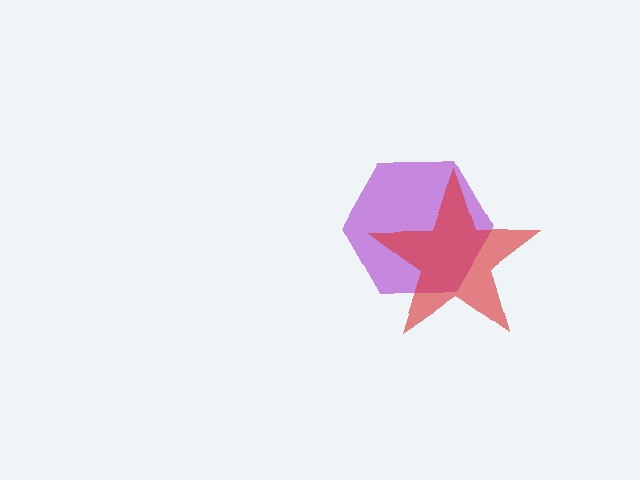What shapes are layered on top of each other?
The layered shapes are: a purple hexagon, a red star.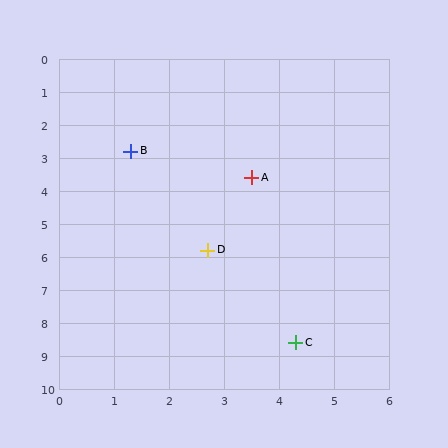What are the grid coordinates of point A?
Point A is at approximately (3.5, 3.6).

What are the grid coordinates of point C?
Point C is at approximately (4.3, 8.6).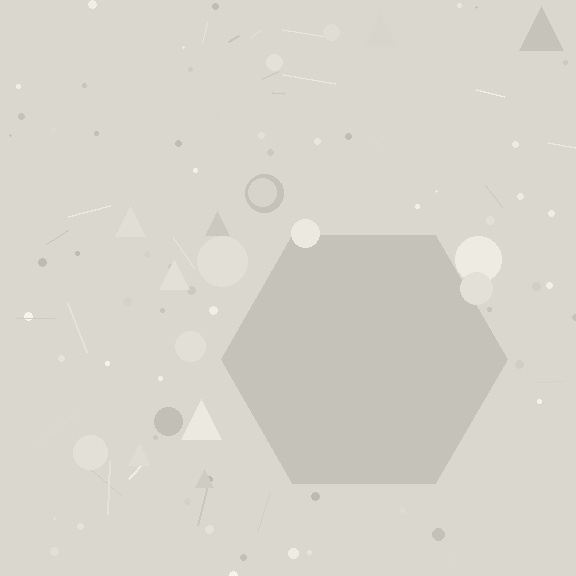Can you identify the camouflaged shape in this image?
The camouflaged shape is a hexagon.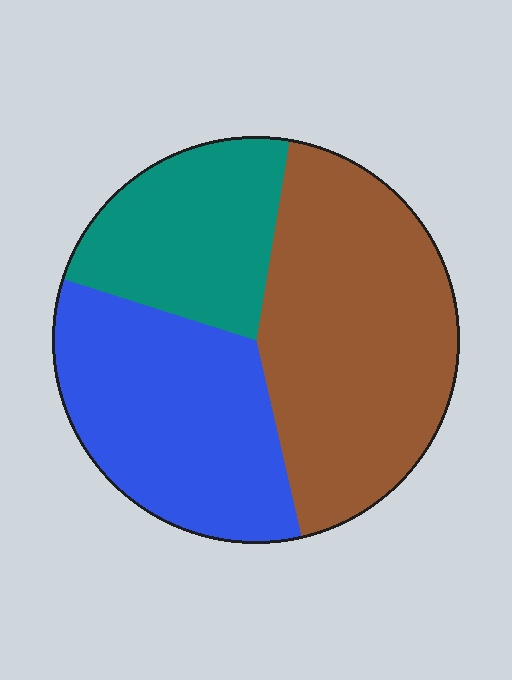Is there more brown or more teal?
Brown.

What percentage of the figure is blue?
Blue covers about 35% of the figure.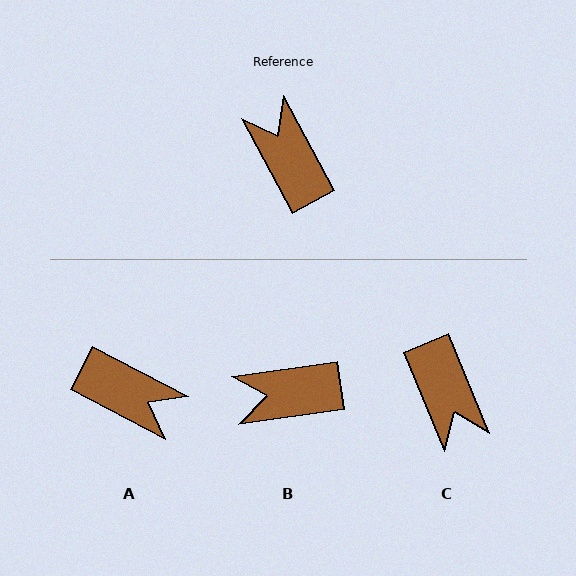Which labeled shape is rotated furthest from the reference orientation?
C, about 174 degrees away.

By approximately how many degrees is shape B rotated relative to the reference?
Approximately 70 degrees counter-clockwise.